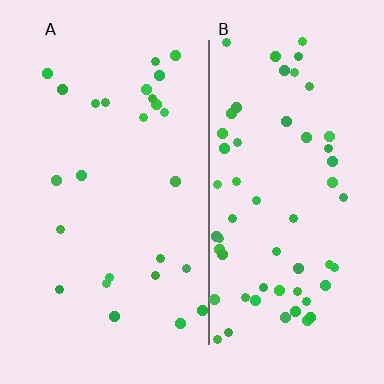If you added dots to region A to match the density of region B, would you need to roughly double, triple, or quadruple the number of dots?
Approximately double.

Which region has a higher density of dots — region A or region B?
B (the right).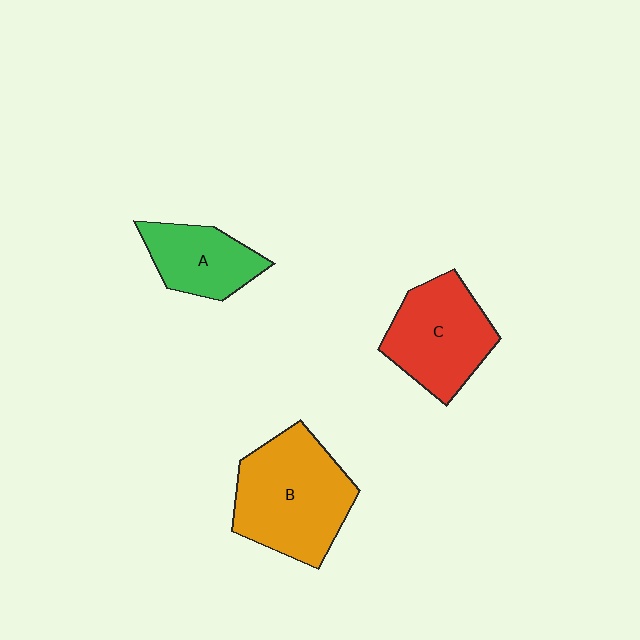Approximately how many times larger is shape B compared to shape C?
Approximately 1.3 times.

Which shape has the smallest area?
Shape A (green).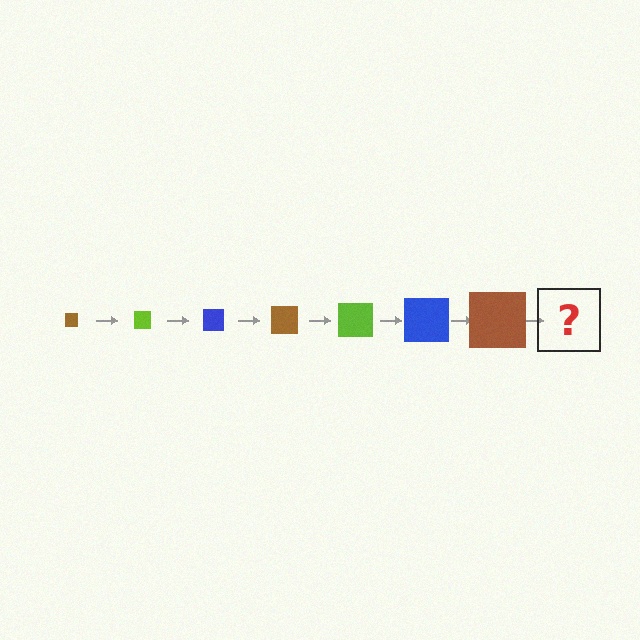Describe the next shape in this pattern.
It should be a lime square, larger than the previous one.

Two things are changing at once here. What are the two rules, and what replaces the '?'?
The two rules are that the square grows larger each step and the color cycles through brown, lime, and blue. The '?' should be a lime square, larger than the previous one.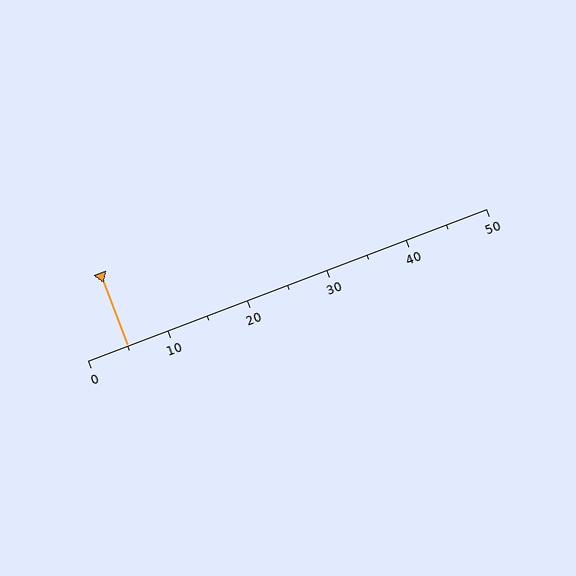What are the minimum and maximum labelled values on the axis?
The axis runs from 0 to 50.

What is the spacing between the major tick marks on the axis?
The major ticks are spaced 10 apart.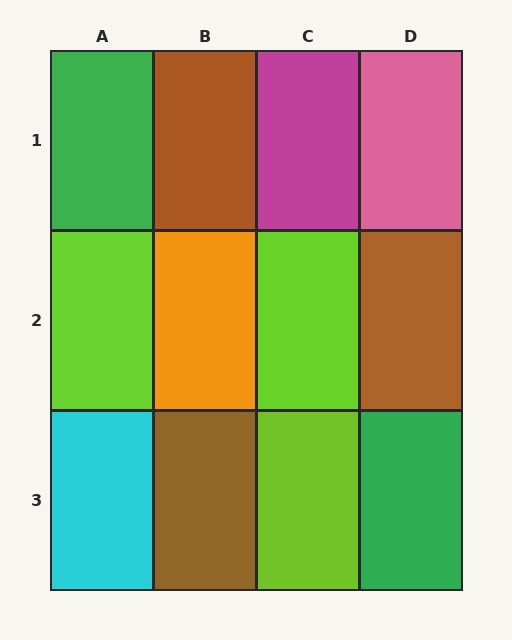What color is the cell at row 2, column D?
Brown.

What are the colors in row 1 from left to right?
Green, brown, magenta, pink.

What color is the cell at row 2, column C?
Lime.